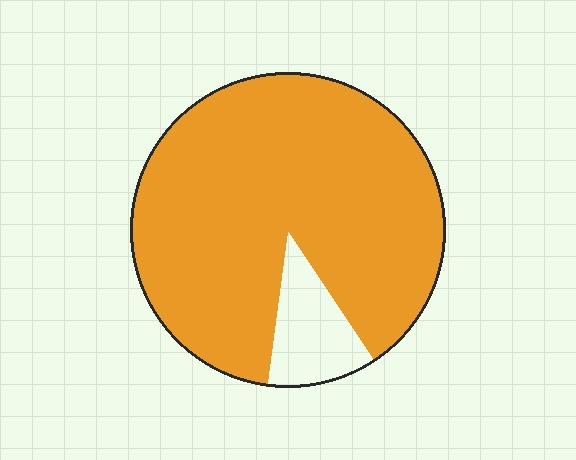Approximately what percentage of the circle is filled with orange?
Approximately 90%.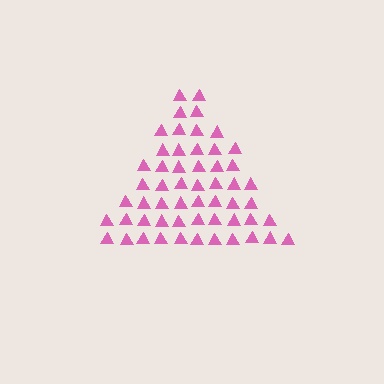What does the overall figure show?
The overall figure shows a triangle.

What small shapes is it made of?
It is made of small triangles.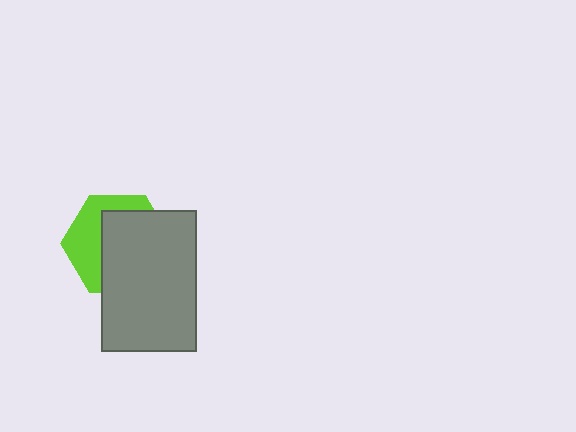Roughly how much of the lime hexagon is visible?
A small part of it is visible (roughly 40%).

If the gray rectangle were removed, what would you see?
You would see the complete lime hexagon.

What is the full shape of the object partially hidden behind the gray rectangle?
The partially hidden object is a lime hexagon.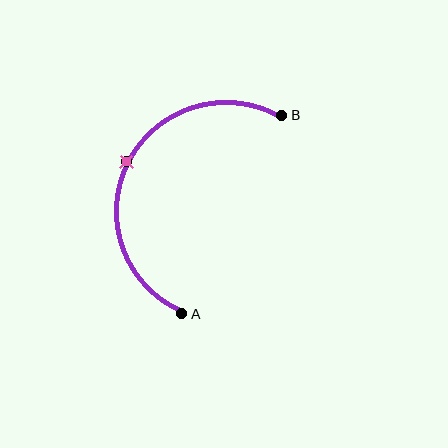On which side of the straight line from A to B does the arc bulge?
The arc bulges to the left of the straight line connecting A and B.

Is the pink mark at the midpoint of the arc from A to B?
Yes. The pink mark lies on the arc at equal arc-length from both A and B — it is the arc midpoint.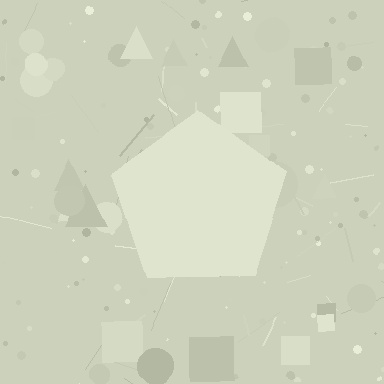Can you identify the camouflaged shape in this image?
The camouflaged shape is a pentagon.